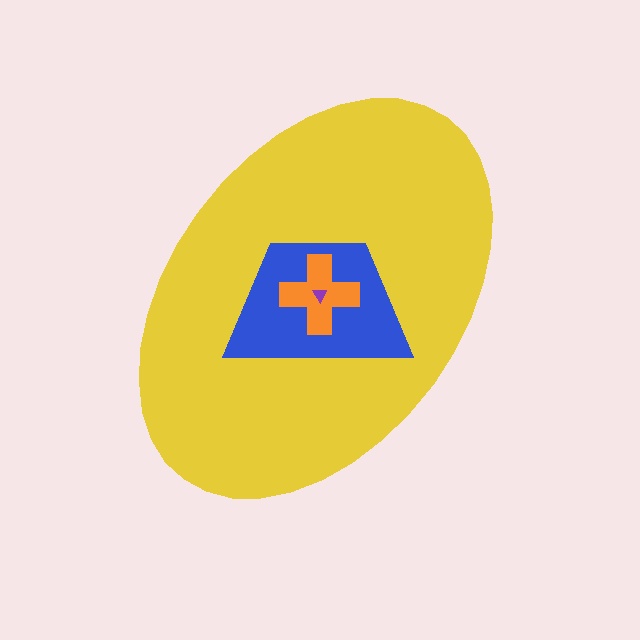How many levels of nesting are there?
4.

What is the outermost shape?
The yellow ellipse.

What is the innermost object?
The purple triangle.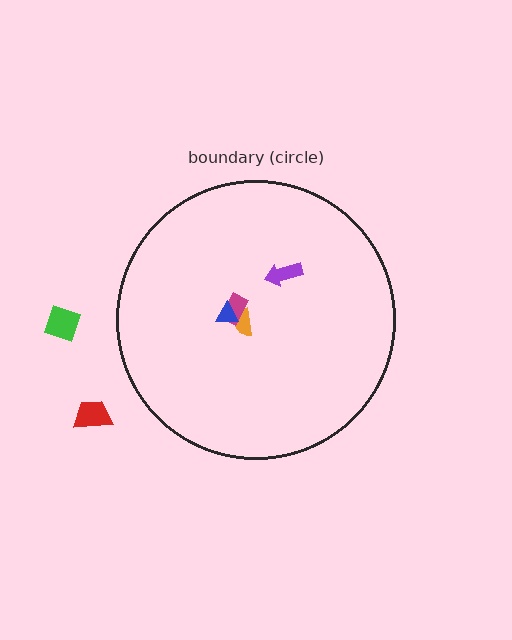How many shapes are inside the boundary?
4 inside, 2 outside.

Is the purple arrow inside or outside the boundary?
Inside.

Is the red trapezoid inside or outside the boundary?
Outside.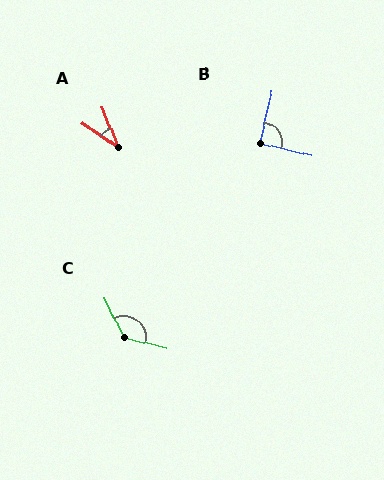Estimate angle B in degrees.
Approximately 90 degrees.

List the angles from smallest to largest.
A (35°), B (90°), C (129°).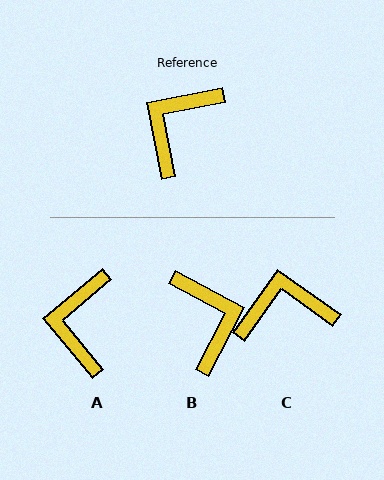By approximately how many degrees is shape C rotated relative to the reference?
Approximately 47 degrees clockwise.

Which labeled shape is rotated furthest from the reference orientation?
B, about 129 degrees away.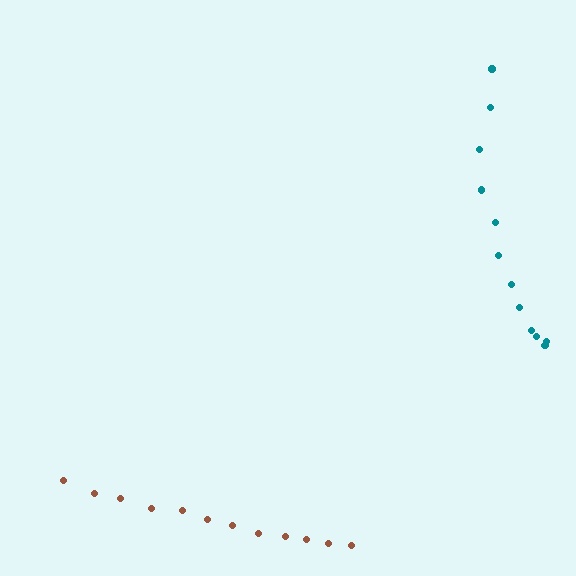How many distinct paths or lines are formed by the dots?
There are 2 distinct paths.